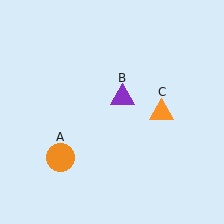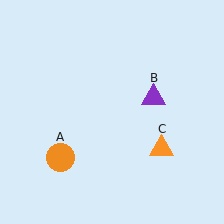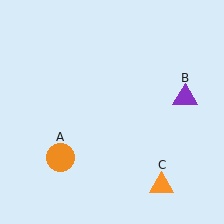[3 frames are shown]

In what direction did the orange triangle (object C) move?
The orange triangle (object C) moved down.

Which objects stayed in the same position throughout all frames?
Orange circle (object A) remained stationary.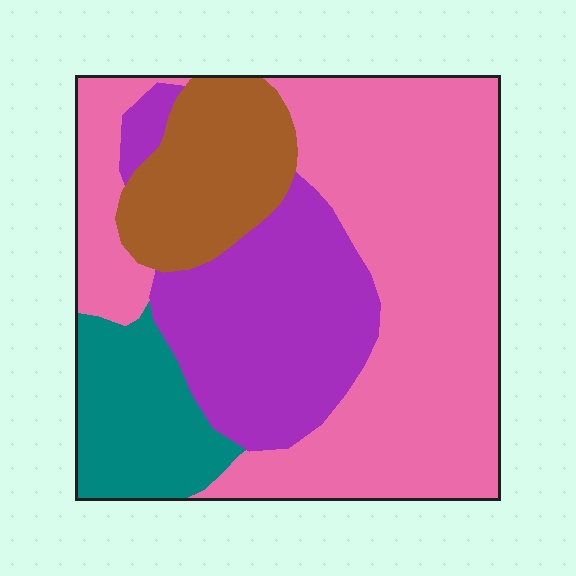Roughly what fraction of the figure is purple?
Purple takes up about one quarter (1/4) of the figure.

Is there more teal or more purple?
Purple.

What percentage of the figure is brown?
Brown covers 14% of the figure.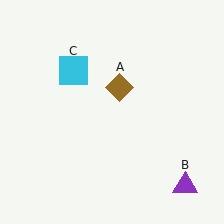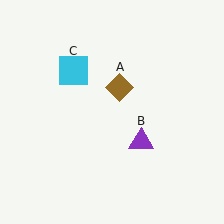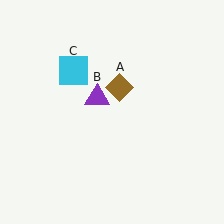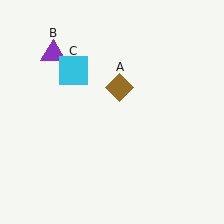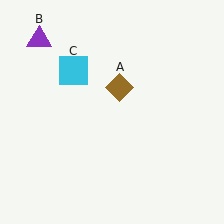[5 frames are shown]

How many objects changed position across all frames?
1 object changed position: purple triangle (object B).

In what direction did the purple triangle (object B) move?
The purple triangle (object B) moved up and to the left.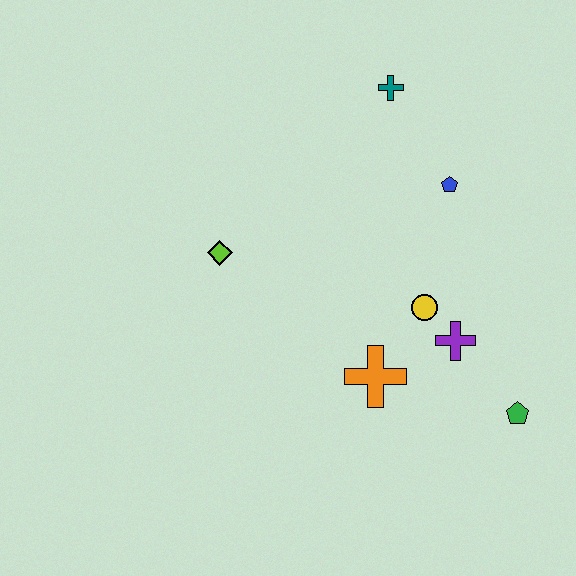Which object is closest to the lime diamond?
The orange cross is closest to the lime diamond.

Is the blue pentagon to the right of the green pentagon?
No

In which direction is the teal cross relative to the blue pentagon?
The teal cross is above the blue pentagon.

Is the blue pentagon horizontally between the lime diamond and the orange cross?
No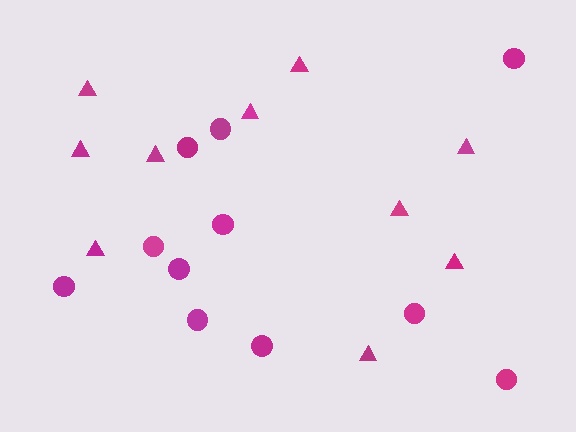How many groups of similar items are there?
There are 2 groups: one group of triangles (10) and one group of circles (11).